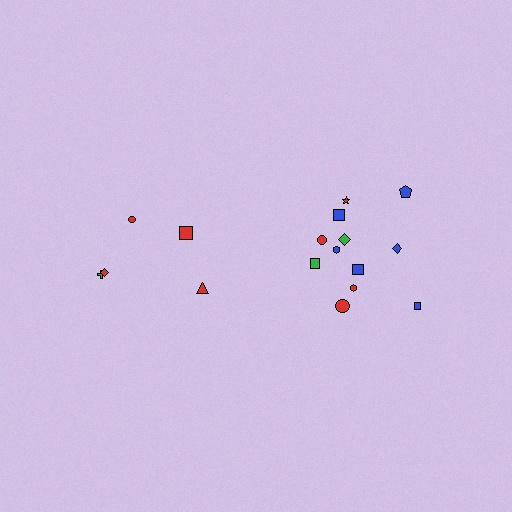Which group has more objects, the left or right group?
The right group.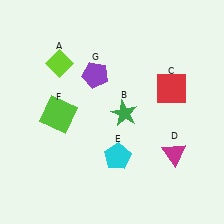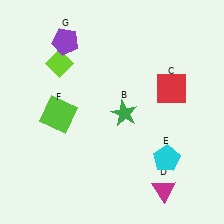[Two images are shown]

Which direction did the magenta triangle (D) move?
The magenta triangle (D) moved down.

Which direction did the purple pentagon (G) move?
The purple pentagon (G) moved up.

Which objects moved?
The objects that moved are: the magenta triangle (D), the cyan pentagon (E), the purple pentagon (G).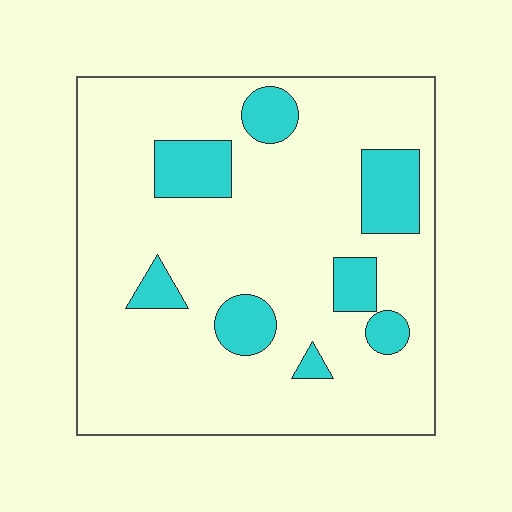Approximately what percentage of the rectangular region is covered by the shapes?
Approximately 15%.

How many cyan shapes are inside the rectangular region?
8.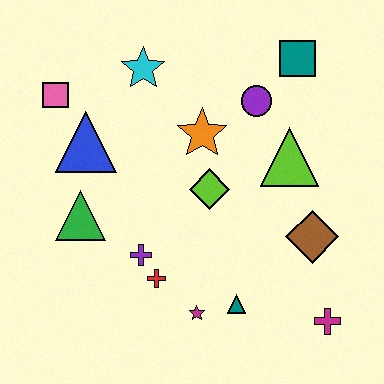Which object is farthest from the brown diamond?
The pink square is farthest from the brown diamond.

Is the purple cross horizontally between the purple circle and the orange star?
No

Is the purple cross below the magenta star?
No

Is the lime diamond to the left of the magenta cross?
Yes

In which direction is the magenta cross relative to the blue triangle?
The magenta cross is to the right of the blue triangle.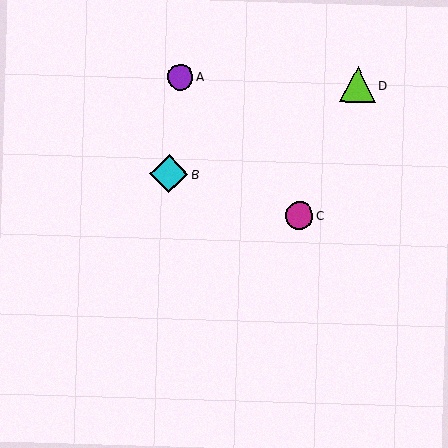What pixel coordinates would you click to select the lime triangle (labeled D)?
Click at (358, 85) to select the lime triangle D.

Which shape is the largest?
The cyan diamond (labeled B) is the largest.